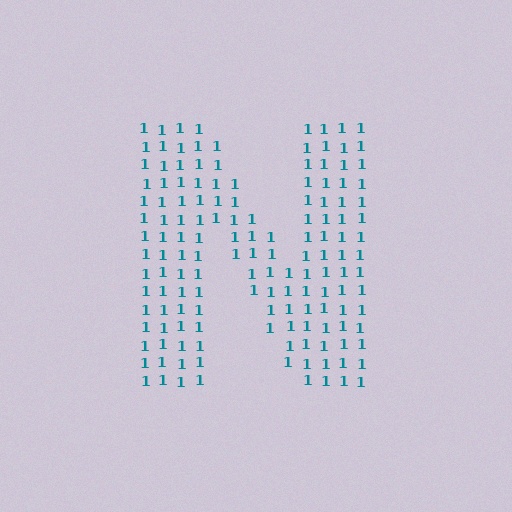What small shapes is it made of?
It is made of small digit 1's.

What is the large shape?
The large shape is the letter N.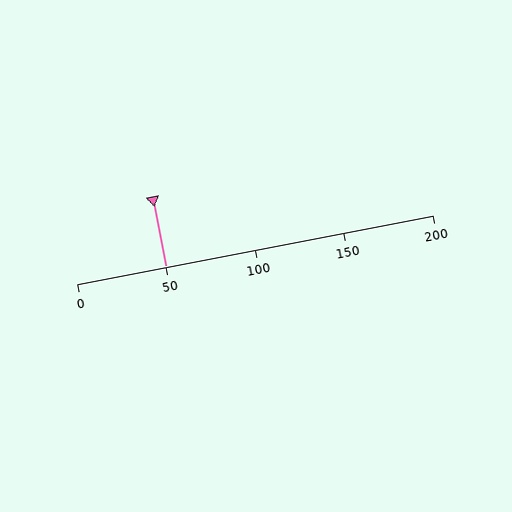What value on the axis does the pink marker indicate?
The marker indicates approximately 50.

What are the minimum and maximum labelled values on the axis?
The axis runs from 0 to 200.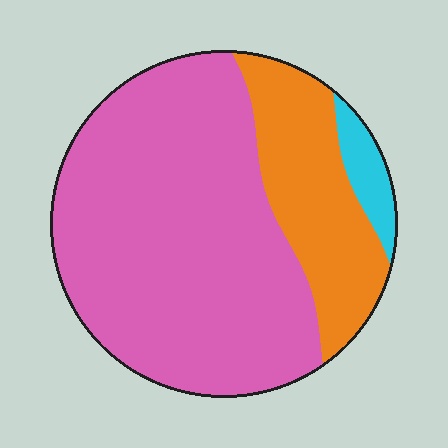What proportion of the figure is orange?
Orange takes up about one quarter (1/4) of the figure.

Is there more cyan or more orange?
Orange.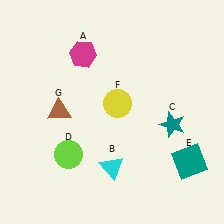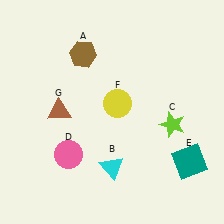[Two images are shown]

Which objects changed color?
A changed from magenta to brown. C changed from teal to lime. D changed from lime to pink.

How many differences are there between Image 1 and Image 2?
There are 3 differences between the two images.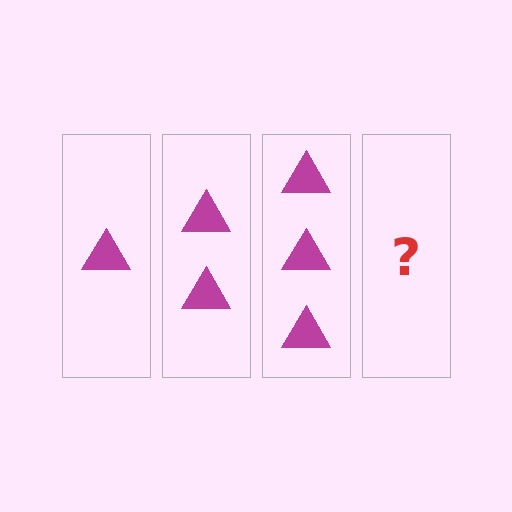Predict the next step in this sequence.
The next step is 4 triangles.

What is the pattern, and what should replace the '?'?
The pattern is that each step adds one more triangle. The '?' should be 4 triangles.